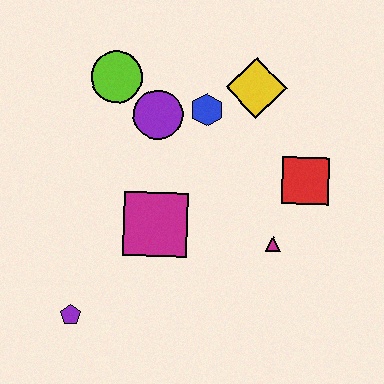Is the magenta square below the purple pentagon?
No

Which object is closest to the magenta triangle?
The red square is closest to the magenta triangle.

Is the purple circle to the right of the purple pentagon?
Yes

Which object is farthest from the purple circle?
The purple pentagon is farthest from the purple circle.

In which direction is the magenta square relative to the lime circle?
The magenta square is below the lime circle.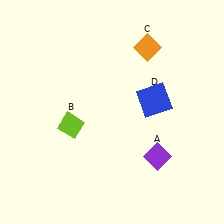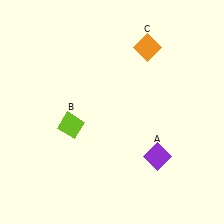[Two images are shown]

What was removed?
The blue square (D) was removed in Image 2.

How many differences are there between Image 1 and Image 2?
There is 1 difference between the two images.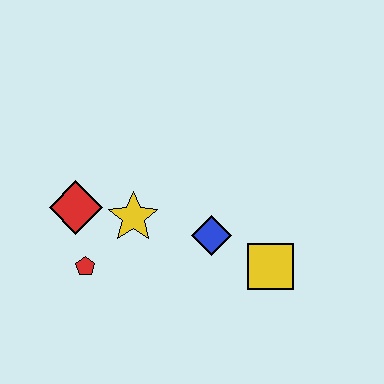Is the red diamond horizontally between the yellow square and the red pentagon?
No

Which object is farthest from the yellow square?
The red diamond is farthest from the yellow square.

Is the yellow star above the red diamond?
No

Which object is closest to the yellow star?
The red diamond is closest to the yellow star.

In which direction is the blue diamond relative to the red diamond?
The blue diamond is to the right of the red diamond.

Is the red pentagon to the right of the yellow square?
No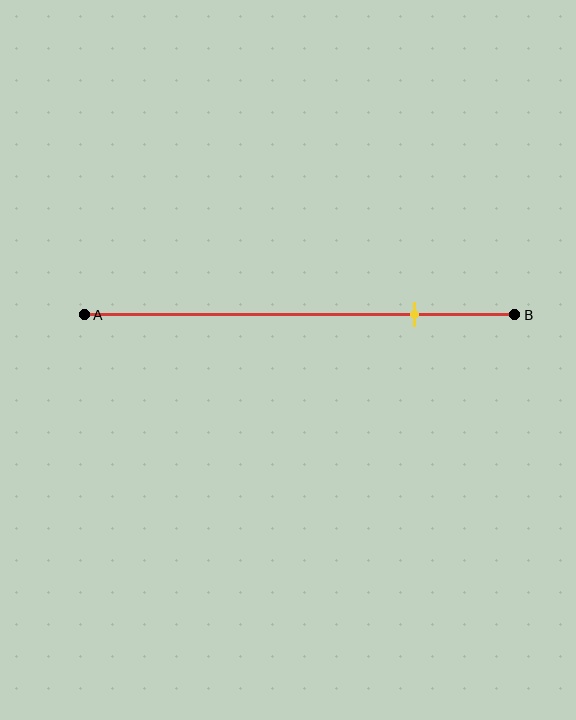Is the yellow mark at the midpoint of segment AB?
No, the mark is at about 75% from A, not at the 50% midpoint.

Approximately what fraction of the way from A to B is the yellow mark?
The yellow mark is approximately 75% of the way from A to B.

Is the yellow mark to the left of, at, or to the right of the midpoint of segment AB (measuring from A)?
The yellow mark is to the right of the midpoint of segment AB.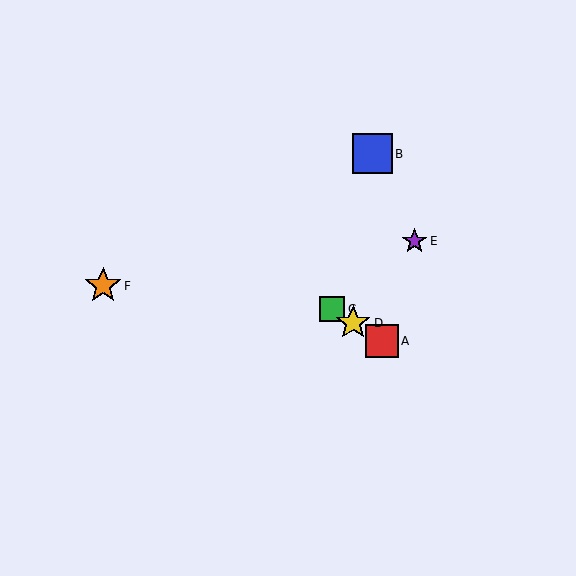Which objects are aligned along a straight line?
Objects A, C, D are aligned along a straight line.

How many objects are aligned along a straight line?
3 objects (A, C, D) are aligned along a straight line.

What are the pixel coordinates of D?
Object D is at (353, 323).